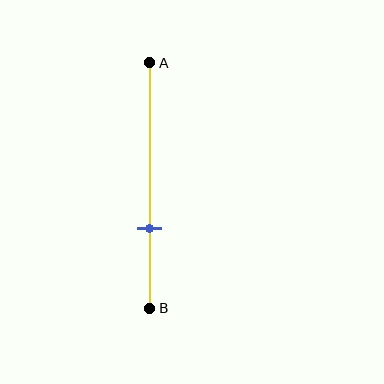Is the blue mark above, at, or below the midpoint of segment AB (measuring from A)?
The blue mark is below the midpoint of segment AB.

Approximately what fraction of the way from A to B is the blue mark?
The blue mark is approximately 70% of the way from A to B.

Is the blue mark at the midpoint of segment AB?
No, the mark is at about 70% from A, not at the 50% midpoint.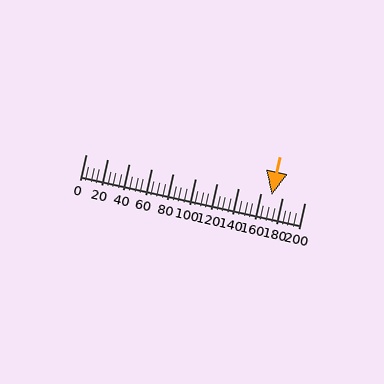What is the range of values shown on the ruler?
The ruler shows values from 0 to 200.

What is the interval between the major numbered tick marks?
The major tick marks are spaced 20 units apart.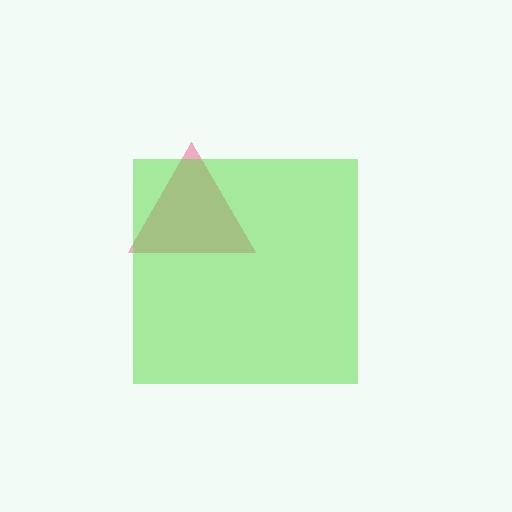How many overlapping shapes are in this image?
There are 2 overlapping shapes in the image.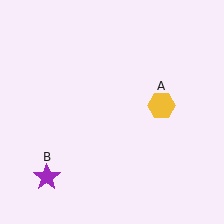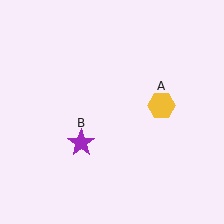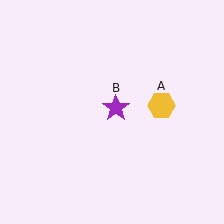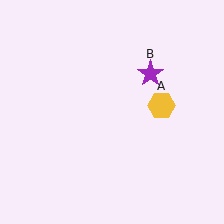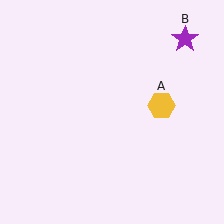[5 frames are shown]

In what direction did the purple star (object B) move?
The purple star (object B) moved up and to the right.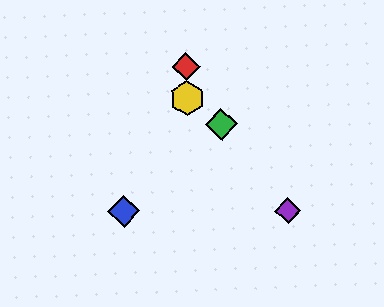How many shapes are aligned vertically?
2 shapes (the red diamond, the yellow hexagon) are aligned vertically.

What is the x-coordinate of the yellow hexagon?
The yellow hexagon is at x≈187.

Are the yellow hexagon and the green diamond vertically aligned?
No, the yellow hexagon is at x≈187 and the green diamond is at x≈221.